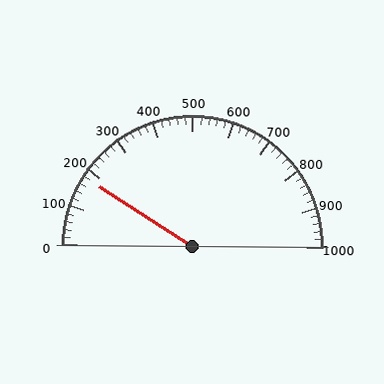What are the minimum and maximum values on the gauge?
The gauge ranges from 0 to 1000.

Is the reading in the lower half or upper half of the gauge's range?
The reading is in the lower half of the range (0 to 1000).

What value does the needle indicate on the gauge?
The needle indicates approximately 180.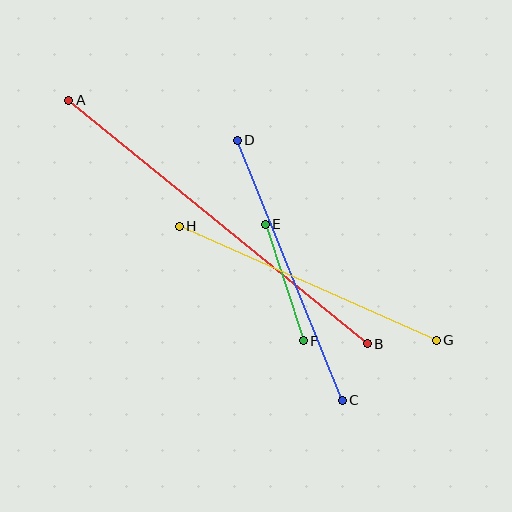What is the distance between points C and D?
The distance is approximately 280 pixels.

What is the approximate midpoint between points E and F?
The midpoint is at approximately (284, 283) pixels.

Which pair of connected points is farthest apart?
Points A and B are farthest apart.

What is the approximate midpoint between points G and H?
The midpoint is at approximately (308, 283) pixels.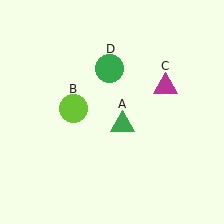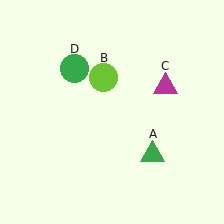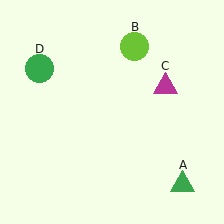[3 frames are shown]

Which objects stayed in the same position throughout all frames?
Magenta triangle (object C) remained stationary.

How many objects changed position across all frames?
3 objects changed position: green triangle (object A), lime circle (object B), green circle (object D).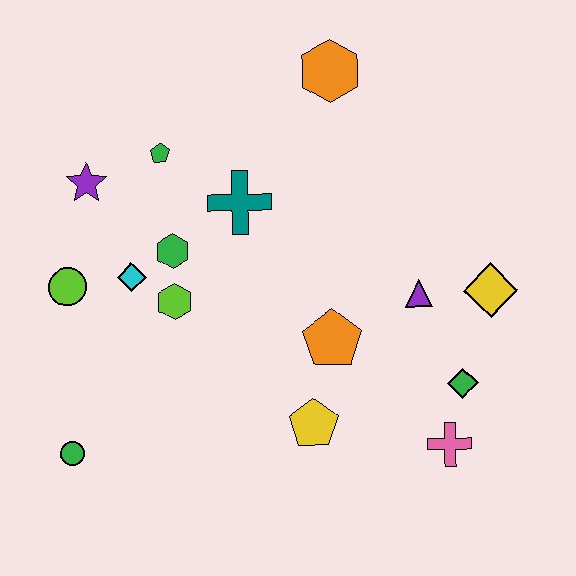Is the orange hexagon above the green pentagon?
Yes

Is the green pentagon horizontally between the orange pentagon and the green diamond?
No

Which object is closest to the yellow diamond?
The purple triangle is closest to the yellow diamond.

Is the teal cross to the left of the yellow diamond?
Yes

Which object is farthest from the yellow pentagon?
The orange hexagon is farthest from the yellow pentagon.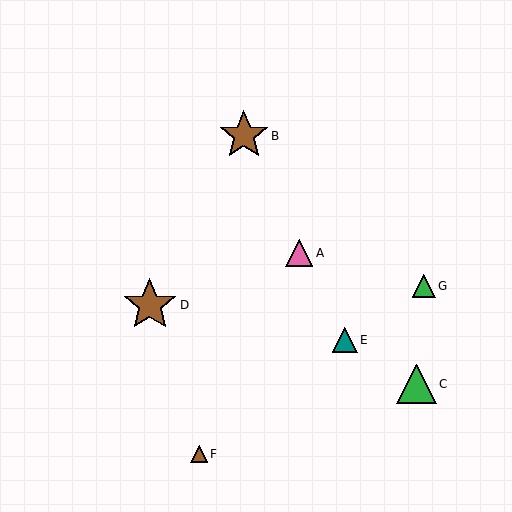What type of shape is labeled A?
Shape A is a pink triangle.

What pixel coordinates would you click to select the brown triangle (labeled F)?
Click at (199, 454) to select the brown triangle F.